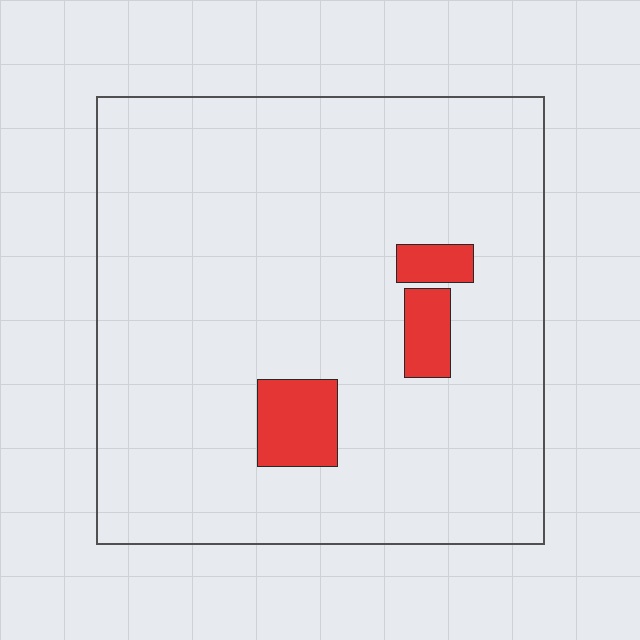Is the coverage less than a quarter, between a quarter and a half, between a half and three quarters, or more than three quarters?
Less than a quarter.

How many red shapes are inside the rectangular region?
3.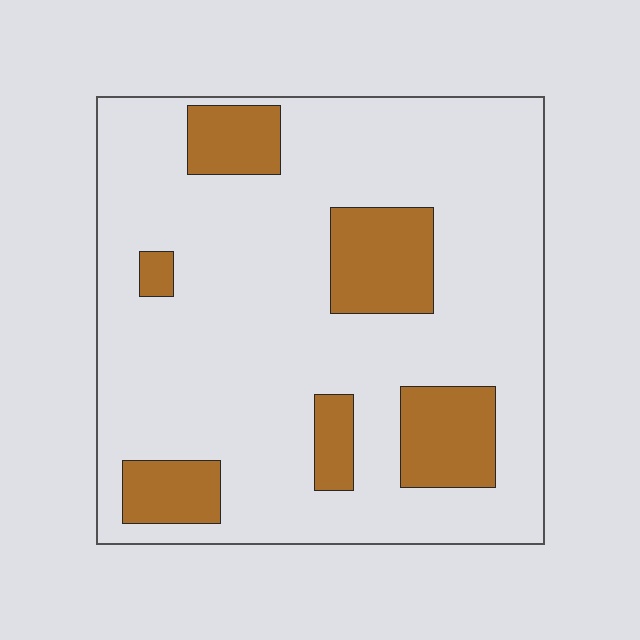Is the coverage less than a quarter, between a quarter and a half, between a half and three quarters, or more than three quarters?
Less than a quarter.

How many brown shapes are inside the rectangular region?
6.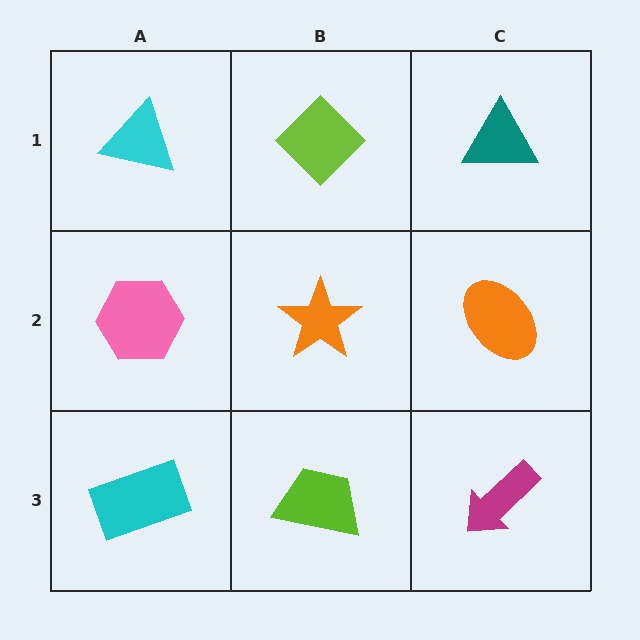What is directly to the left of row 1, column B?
A cyan triangle.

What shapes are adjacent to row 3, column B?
An orange star (row 2, column B), a cyan rectangle (row 3, column A), a magenta arrow (row 3, column C).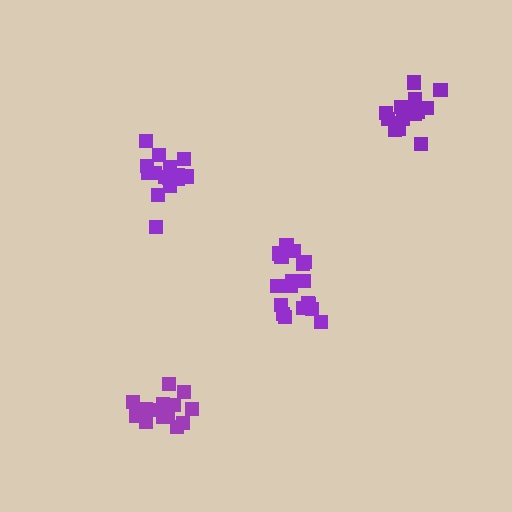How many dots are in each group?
Group 1: 18 dots, Group 2: 15 dots, Group 3: 15 dots, Group 4: 17 dots (65 total).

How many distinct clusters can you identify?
There are 4 distinct clusters.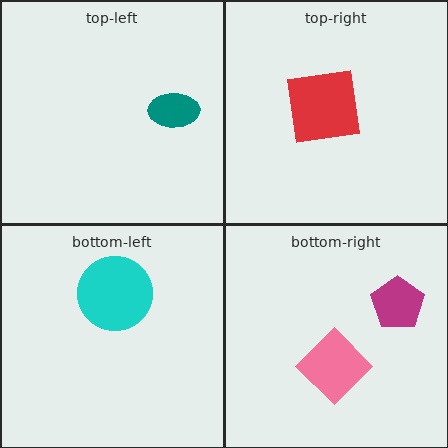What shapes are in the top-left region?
The teal ellipse.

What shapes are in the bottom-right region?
The pink diamond, the magenta pentagon.